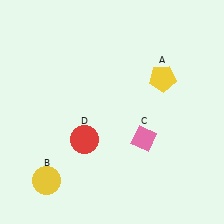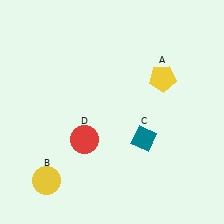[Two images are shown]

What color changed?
The diamond (C) changed from pink in Image 1 to teal in Image 2.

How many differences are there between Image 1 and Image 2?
There is 1 difference between the two images.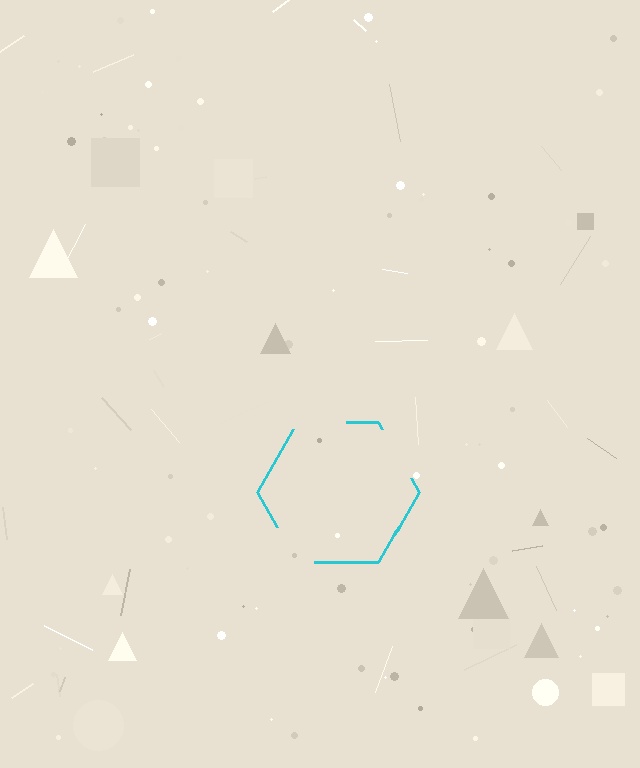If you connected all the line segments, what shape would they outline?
They would outline a hexagon.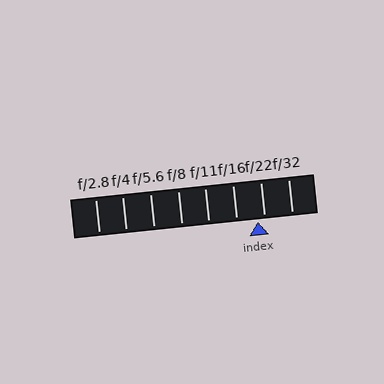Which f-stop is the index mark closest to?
The index mark is closest to f/22.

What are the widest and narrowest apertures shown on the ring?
The widest aperture shown is f/2.8 and the narrowest is f/32.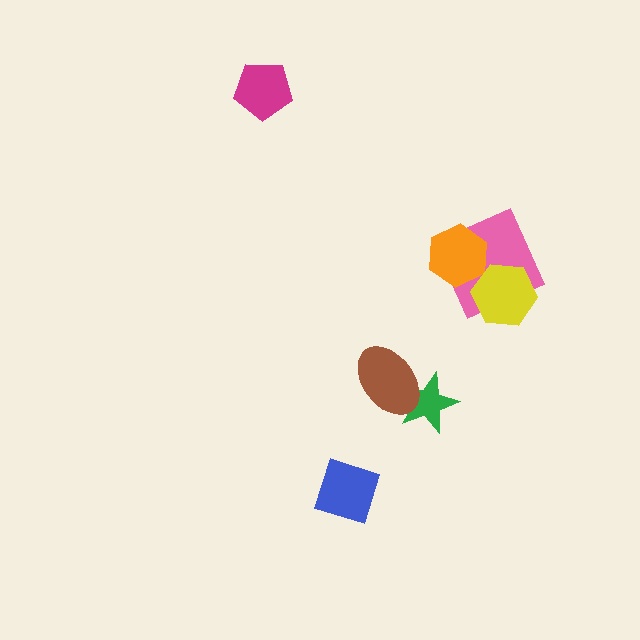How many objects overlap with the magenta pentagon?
0 objects overlap with the magenta pentagon.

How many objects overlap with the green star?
1 object overlaps with the green star.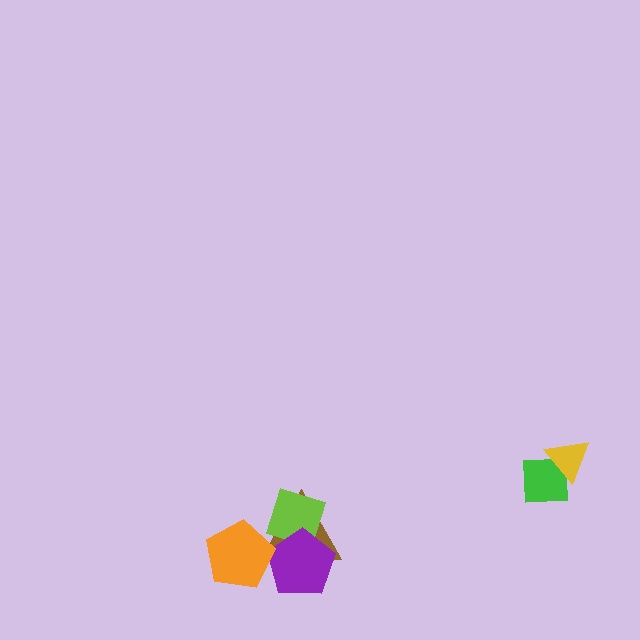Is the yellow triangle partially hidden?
No, no other shape covers it.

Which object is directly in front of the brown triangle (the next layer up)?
The lime diamond is directly in front of the brown triangle.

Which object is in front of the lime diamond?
The purple pentagon is in front of the lime diamond.